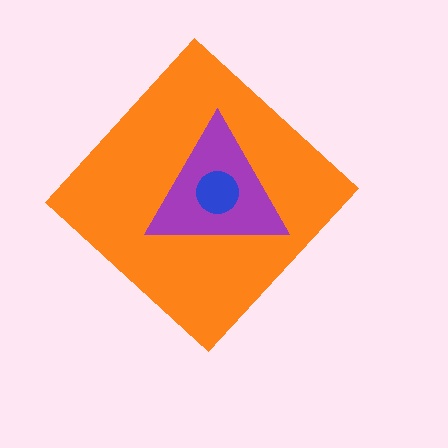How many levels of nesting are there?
3.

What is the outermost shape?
The orange diamond.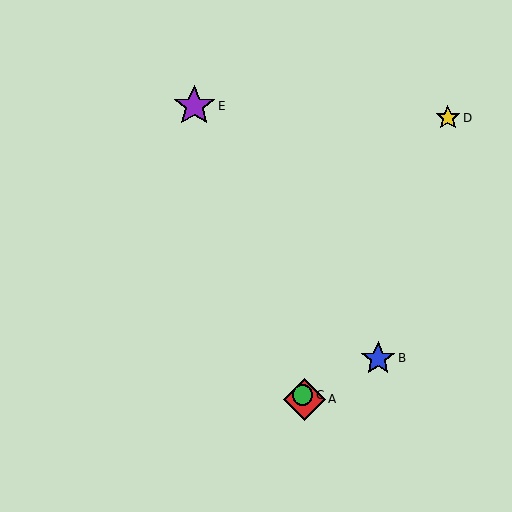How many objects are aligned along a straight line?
3 objects (A, C, E) are aligned along a straight line.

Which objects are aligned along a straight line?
Objects A, C, E are aligned along a straight line.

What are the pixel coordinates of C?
Object C is at (303, 395).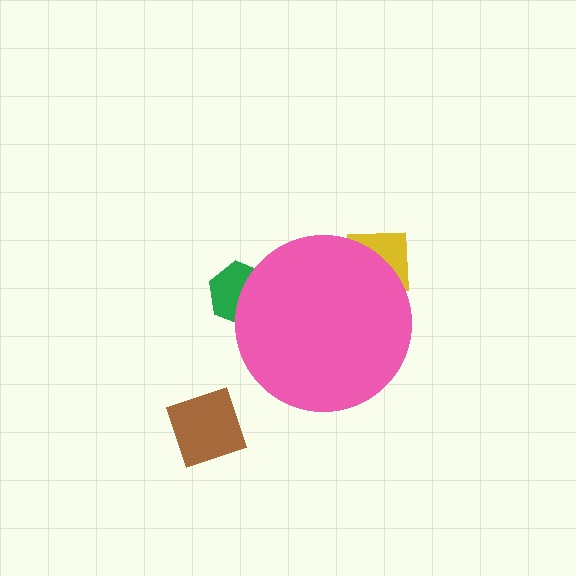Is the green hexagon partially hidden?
Yes, the green hexagon is partially hidden behind the pink circle.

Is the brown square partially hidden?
No, the brown square is fully visible.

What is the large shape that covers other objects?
A pink circle.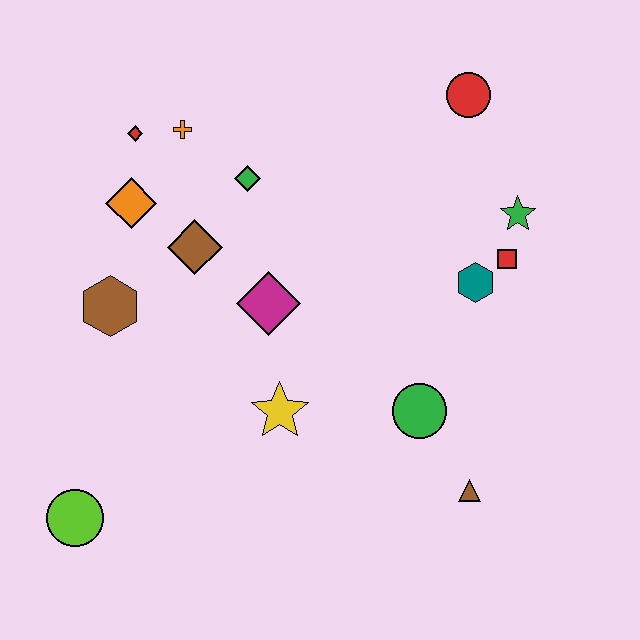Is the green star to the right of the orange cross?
Yes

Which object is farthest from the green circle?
The red diamond is farthest from the green circle.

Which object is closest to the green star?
The red square is closest to the green star.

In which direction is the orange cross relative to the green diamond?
The orange cross is to the left of the green diamond.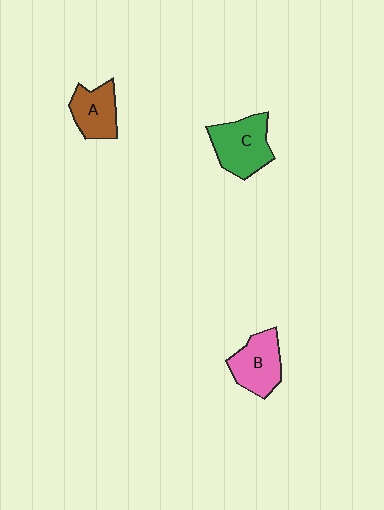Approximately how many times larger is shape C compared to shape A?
Approximately 1.3 times.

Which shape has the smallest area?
Shape A (brown).